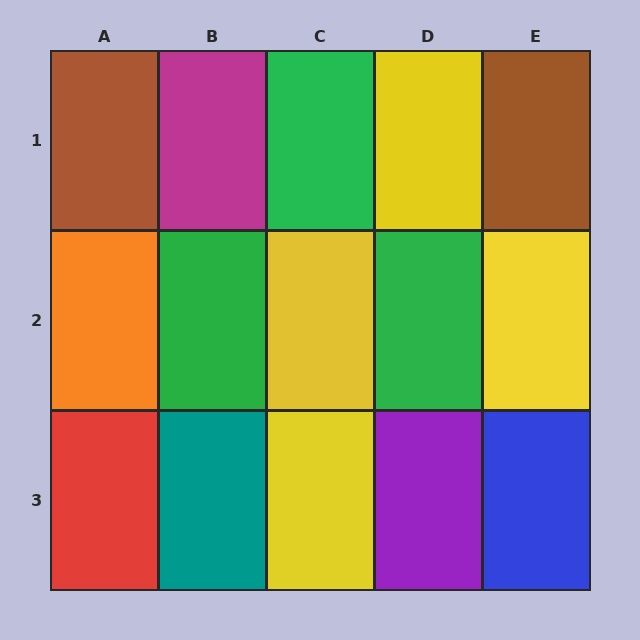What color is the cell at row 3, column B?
Teal.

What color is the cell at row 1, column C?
Green.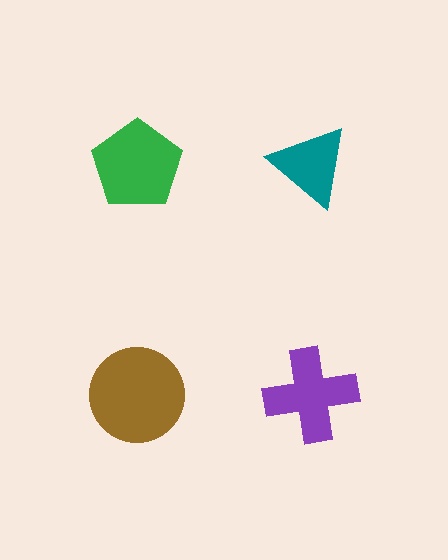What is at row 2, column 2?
A purple cross.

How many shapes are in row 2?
2 shapes.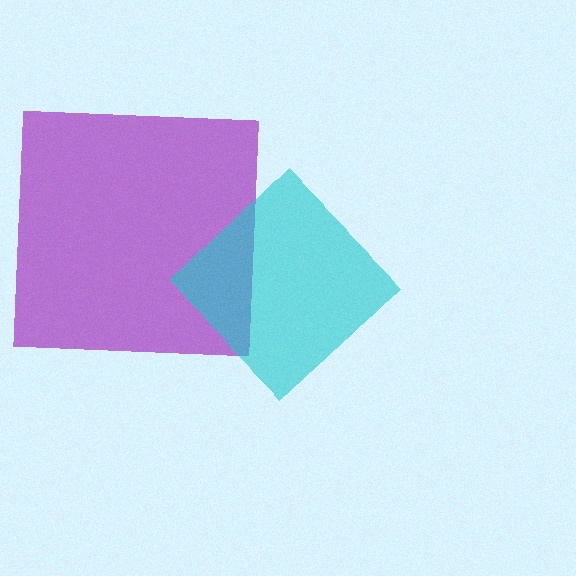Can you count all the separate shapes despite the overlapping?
Yes, there are 2 separate shapes.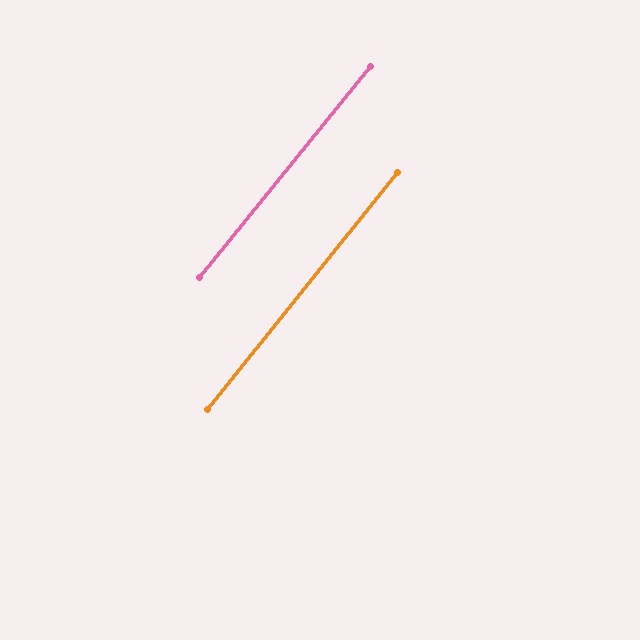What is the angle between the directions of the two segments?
Approximately 0 degrees.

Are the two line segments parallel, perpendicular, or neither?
Parallel — their directions differ by only 0.3°.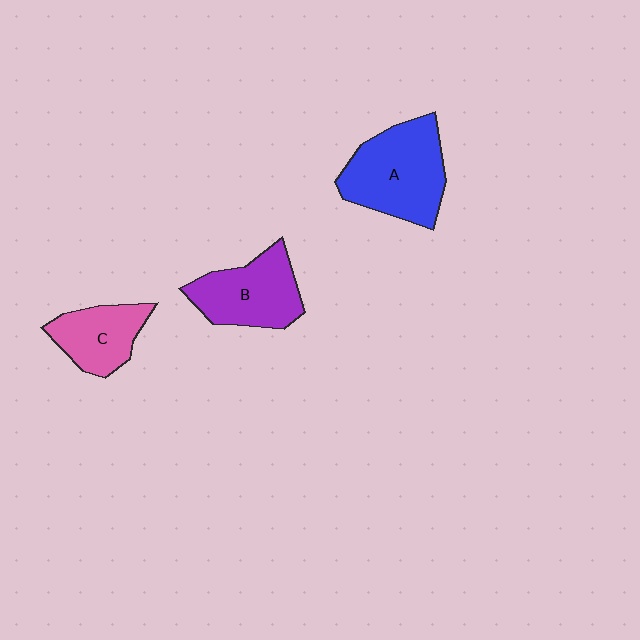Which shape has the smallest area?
Shape C (pink).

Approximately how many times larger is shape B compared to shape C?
Approximately 1.3 times.